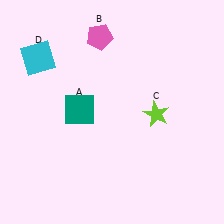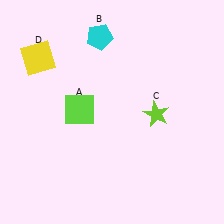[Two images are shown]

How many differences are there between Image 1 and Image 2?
There are 3 differences between the two images.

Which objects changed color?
A changed from teal to lime. B changed from pink to cyan. D changed from cyan to yellow.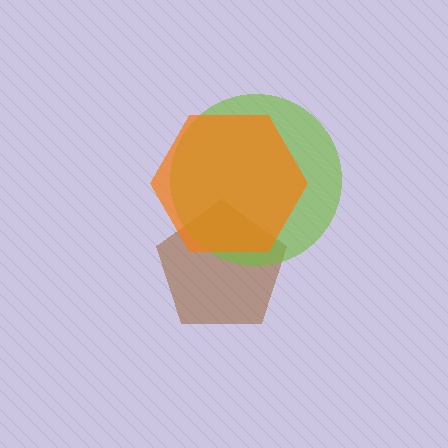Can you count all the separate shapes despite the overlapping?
Yes, there are 3 separate shapes.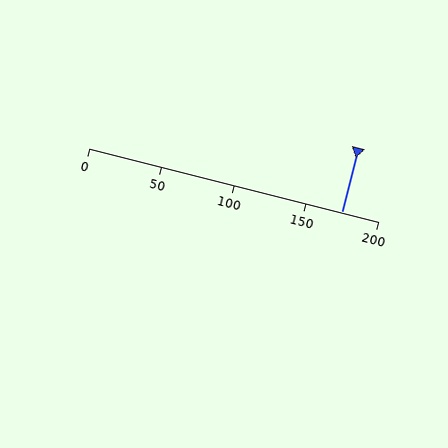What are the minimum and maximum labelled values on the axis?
The axis runs from 0 to 200.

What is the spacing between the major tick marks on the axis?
The major ticks are spaced 50 apart.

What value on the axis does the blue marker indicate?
The marker indicates approximately 175.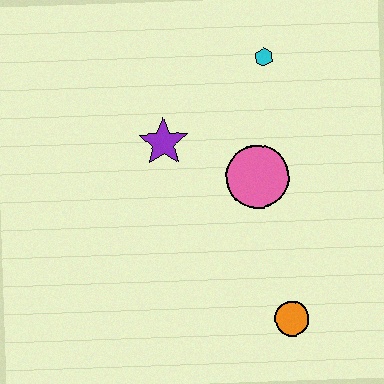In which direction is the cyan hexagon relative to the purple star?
The cyan hexagon is to the right of the purple star.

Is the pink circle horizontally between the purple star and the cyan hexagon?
Yes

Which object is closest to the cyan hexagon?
The pink circle is closest to the cyan hexagon.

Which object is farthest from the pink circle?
The orange circle is farthest from the pink circle.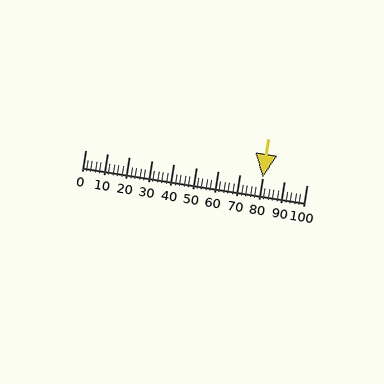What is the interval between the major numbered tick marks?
The major tick marks are spaced 10 units apart.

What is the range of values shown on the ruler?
The ruler shows values from 0 to 100.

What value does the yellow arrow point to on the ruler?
The yellow arrow points to approximately 80.